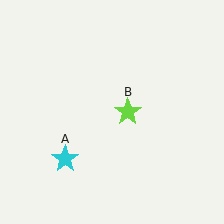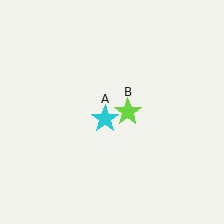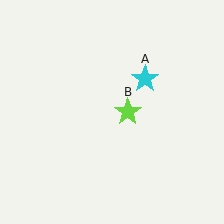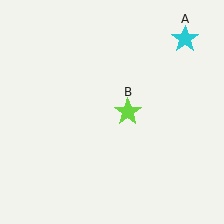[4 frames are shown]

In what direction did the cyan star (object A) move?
The cyan star (object A) moved up and to the right.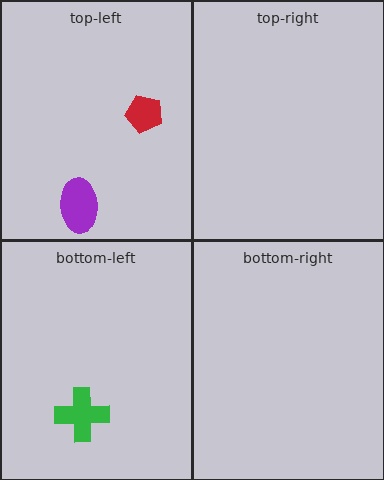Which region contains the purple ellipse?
The top-left region.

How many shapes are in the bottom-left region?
1.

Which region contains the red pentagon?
The top-left region.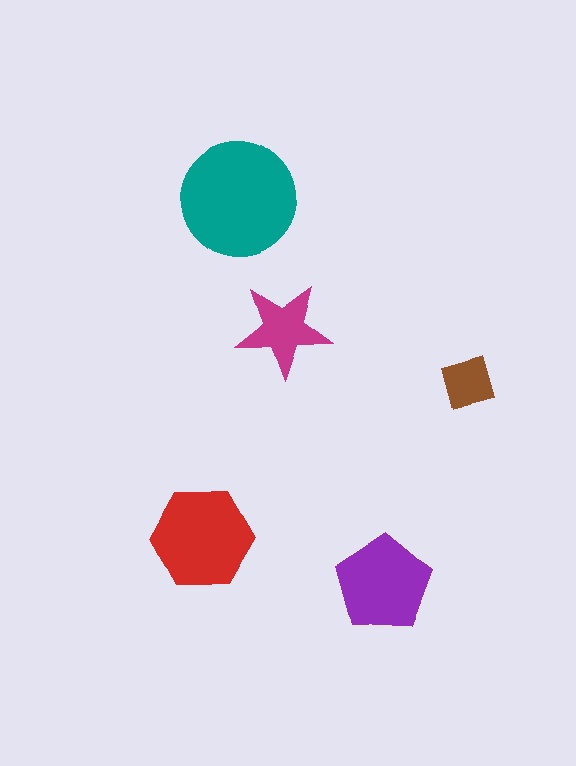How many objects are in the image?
There are 5 objects in the image.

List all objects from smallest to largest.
The brown square, the magenta star, the purple pentagon, the red hexagon, the teal circle.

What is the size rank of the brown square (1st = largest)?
5th.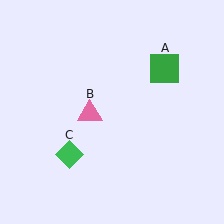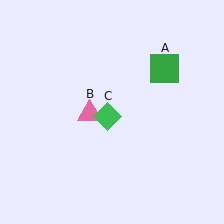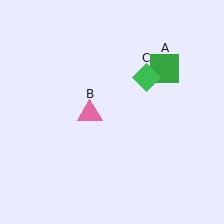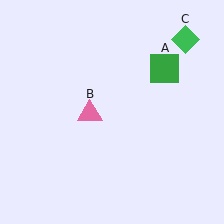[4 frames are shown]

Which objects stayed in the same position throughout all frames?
Green square (object A) and pink triangle (object B) remained stationary.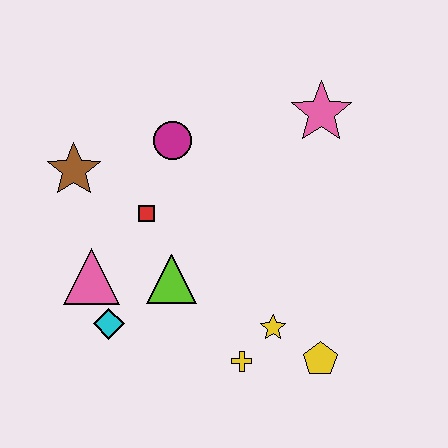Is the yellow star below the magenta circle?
Yes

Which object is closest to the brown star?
The red square is closest to the brown star.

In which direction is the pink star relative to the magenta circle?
The pink star is to the right of the magenta circle.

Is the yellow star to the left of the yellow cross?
No